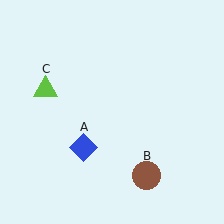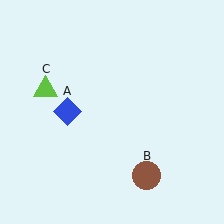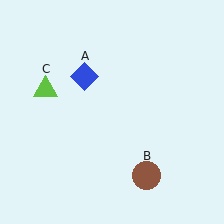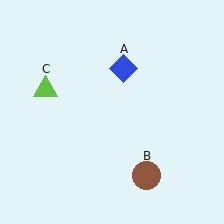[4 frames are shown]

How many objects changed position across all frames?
1 object changed position: blue diamond (object A).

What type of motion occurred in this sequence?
The blue diamond (object A) rotated clockwise around the center of the scene.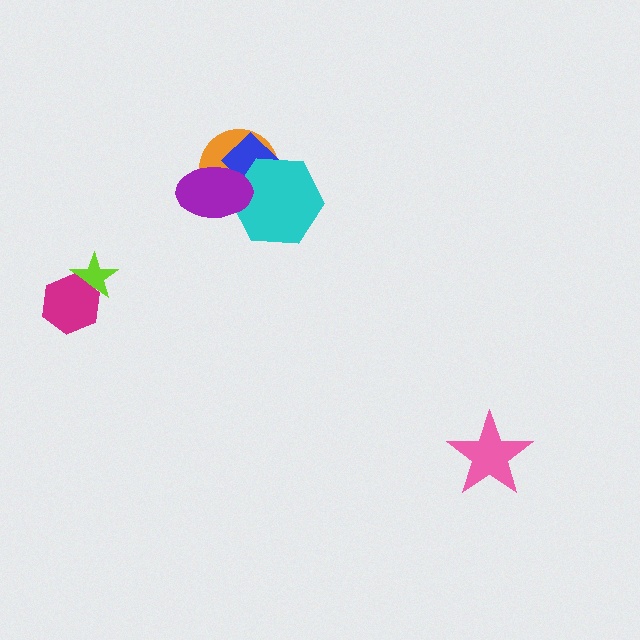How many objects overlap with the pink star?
0 objects overlap with the pink star.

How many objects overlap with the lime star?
1 object overlaps with the lime star.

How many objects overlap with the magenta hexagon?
1 object overlaps with the magenta hexagon.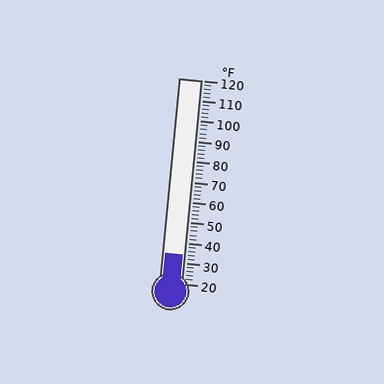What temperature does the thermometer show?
The thermometer shows approximately 34°F.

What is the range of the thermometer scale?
The thermometer scale ranges from 20°F to 120°F.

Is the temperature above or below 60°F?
The temperature is below 60°F.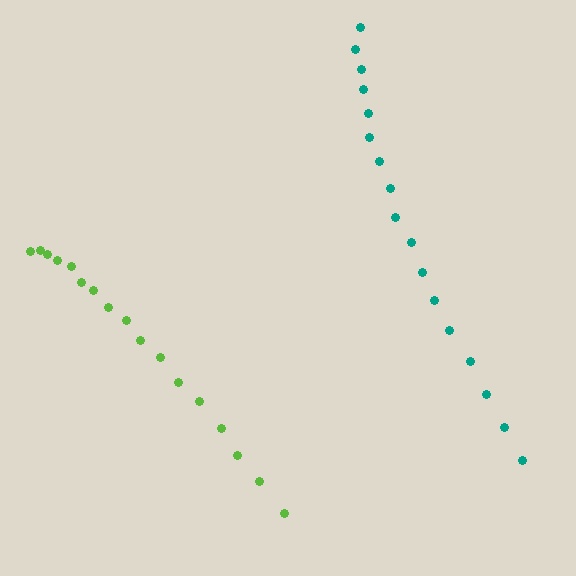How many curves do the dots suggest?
There are 2 distinct paths.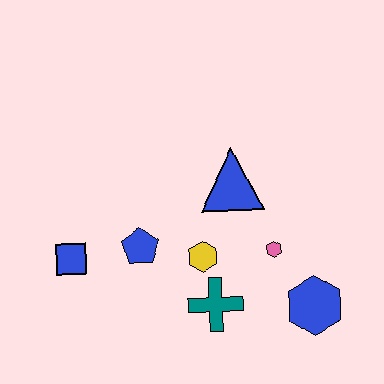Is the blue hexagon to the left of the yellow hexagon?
No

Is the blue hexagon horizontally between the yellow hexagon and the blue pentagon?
No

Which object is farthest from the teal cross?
The blue square is farthest from the teal cross.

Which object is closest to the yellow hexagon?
The teal cross is closest to the yellow hexagon.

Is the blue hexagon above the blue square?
No